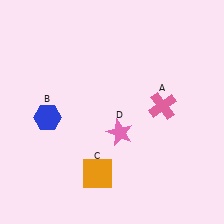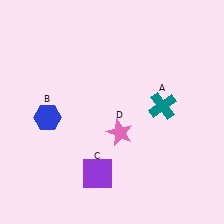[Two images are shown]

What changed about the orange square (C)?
In Image 1, C is orange. In Image 2, it changed to purple.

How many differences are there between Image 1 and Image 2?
There are 2 differences between the two images.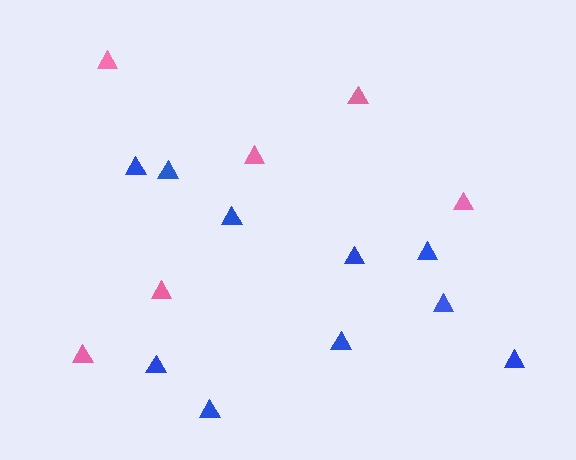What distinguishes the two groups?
There are 2 groups: one group of pink triangles (6) and one group of blue triangles (10).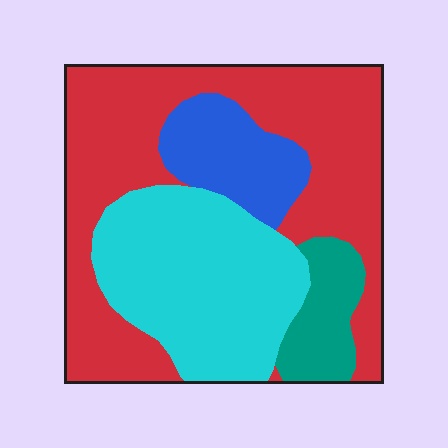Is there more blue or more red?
Red.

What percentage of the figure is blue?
Blue covers about 10% of the figure.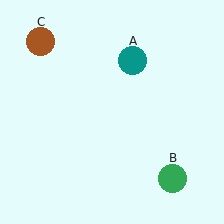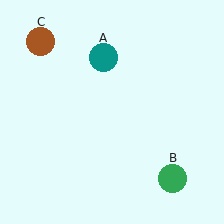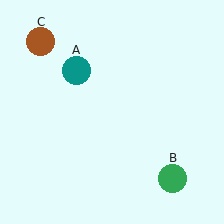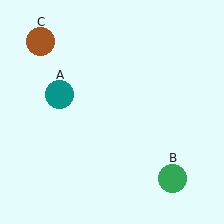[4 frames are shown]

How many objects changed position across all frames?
1 object changed position: teal circle (object A).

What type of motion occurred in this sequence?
The teal circle (object A) rotated counterclockwise around the center of the scene.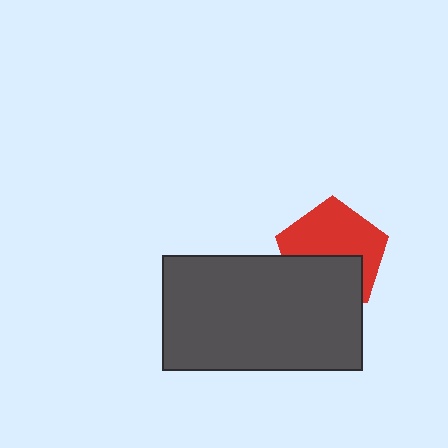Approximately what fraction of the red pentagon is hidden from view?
Roughly 42% of the red pentagon is hidden behind the dark gray rectangle.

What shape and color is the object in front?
The object in front is a dark gray rectangle.